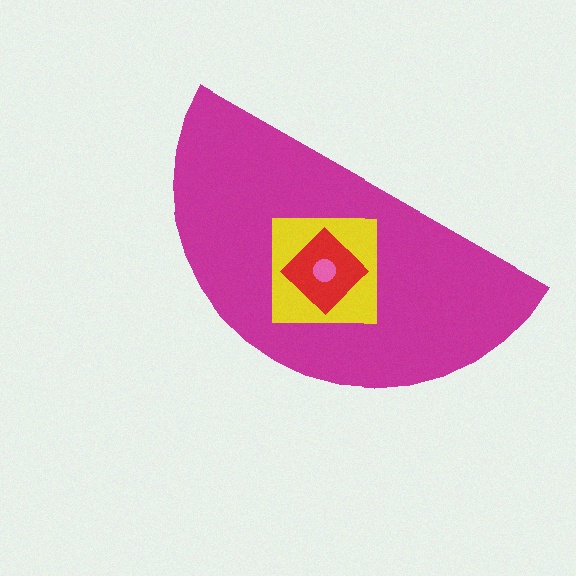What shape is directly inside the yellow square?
The red diamond.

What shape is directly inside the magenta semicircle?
The yellow square.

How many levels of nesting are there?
4.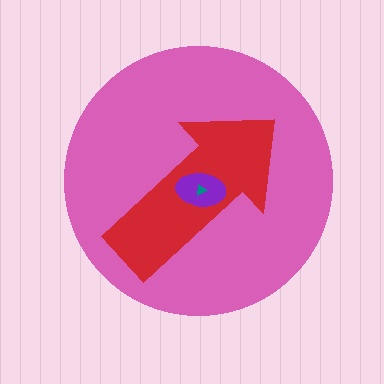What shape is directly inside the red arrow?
The purple ellipse.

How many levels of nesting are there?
4.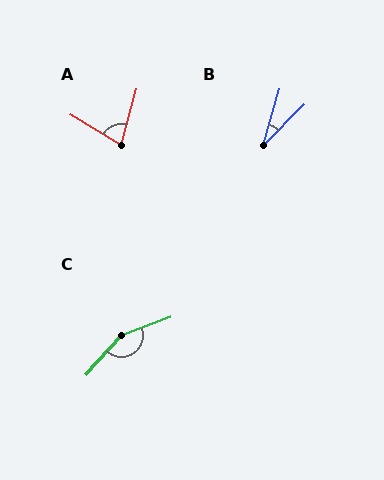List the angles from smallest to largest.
B (28°), A (75°), C (152°).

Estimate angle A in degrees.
Approximately 75 degrees.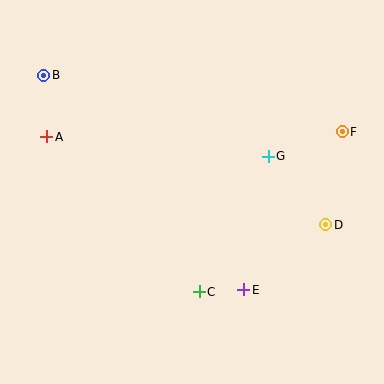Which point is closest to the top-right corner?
Point F is closest to the top-right corner.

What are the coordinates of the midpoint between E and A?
The midpoint between E and A is at (145, 213).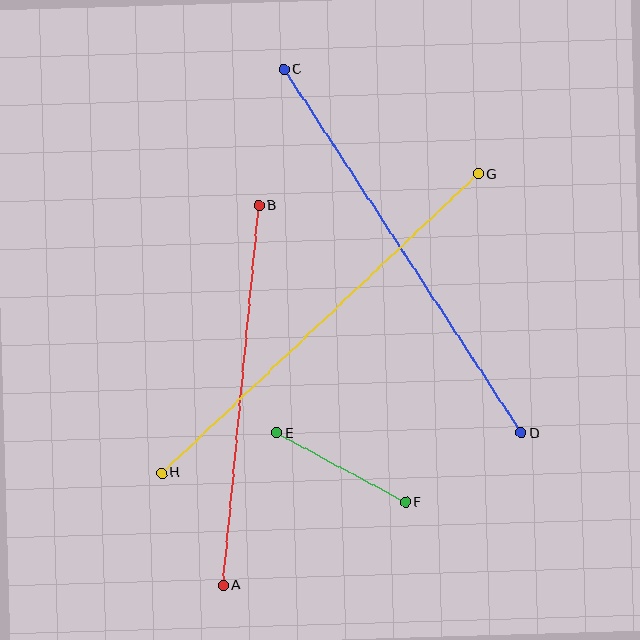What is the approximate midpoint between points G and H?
The midpoint is at approximately (320, 323) pixels.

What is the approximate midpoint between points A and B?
The midpoint is at approximately (241, 395) pixels.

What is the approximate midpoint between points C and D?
The midpoint is at approximately (403, 251) pixels.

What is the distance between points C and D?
The distance is approximately 434 pixels.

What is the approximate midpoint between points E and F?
The midpoint is at approximately (341, 468) pixels.